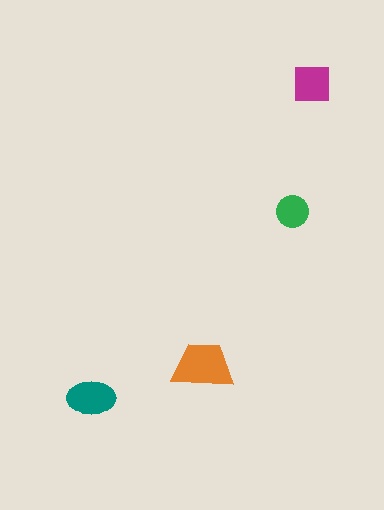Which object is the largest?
The orange trapezoid.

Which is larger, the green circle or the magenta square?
The magenta square.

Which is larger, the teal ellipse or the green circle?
The teal ellipse.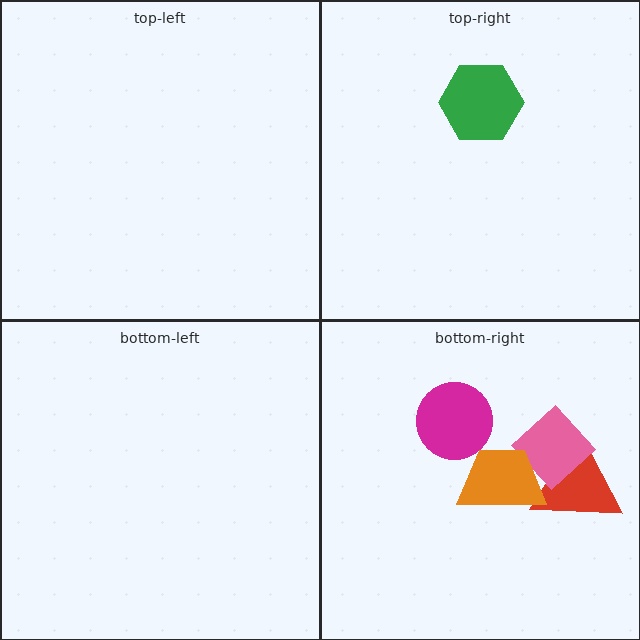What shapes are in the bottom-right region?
The red triangle, the pink diamond, the magenta circle, the orange trapezoid.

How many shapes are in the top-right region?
1.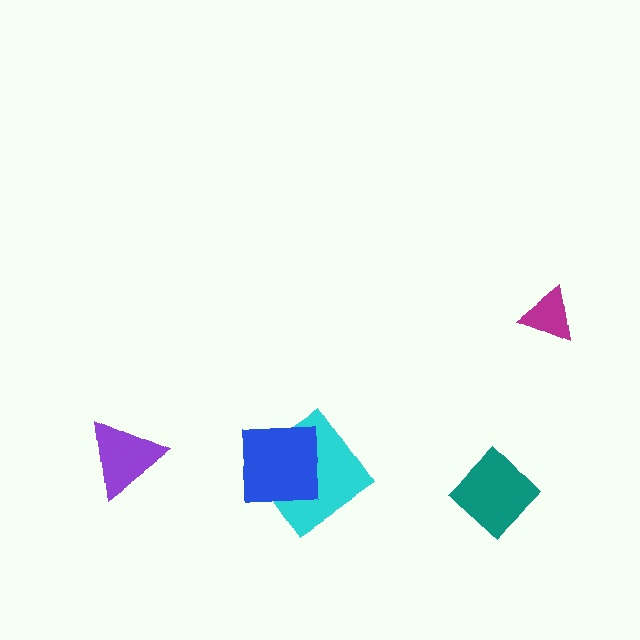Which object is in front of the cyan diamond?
The blue square is in front of the cyan diamond.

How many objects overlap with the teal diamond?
0 objects overlap with the teal diamond.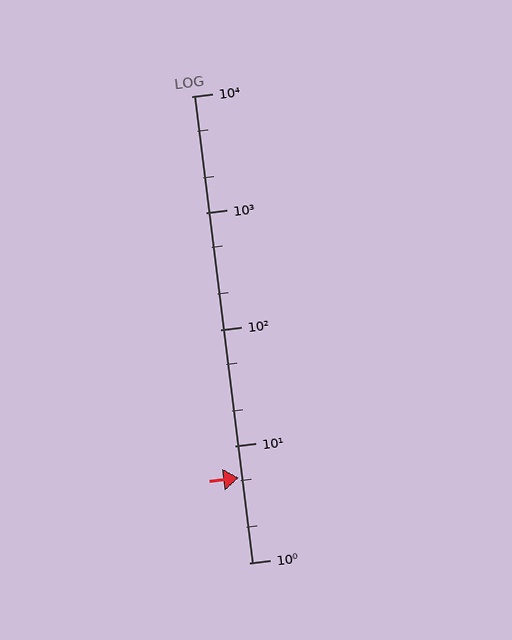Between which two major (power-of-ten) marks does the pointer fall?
The pointer is between 1 and 10.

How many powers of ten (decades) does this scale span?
The scale spans 4 decades, from 1 to 10000.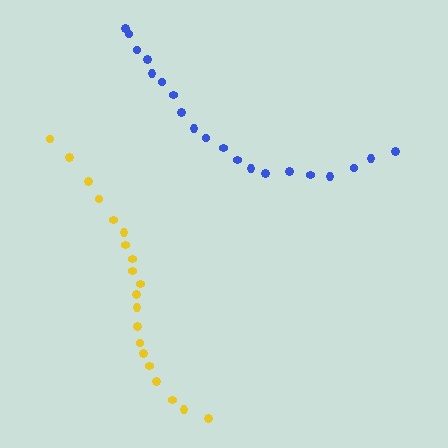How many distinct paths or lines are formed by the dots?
There are 2 distinct paths.